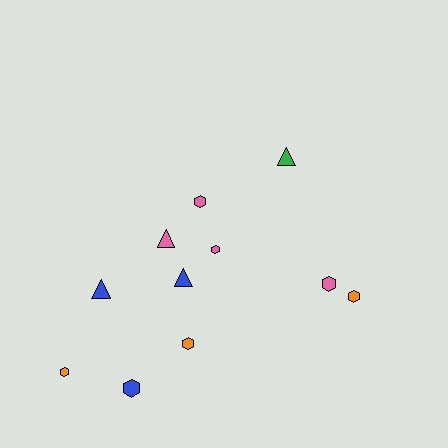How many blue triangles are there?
There are 2 blue triangles.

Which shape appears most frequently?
Hexagon, with 7 objects.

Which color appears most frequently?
Pink, with 4 objects.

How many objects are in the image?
There are 11 objects.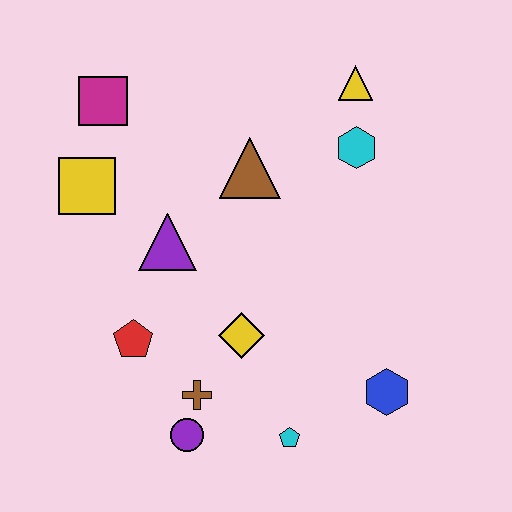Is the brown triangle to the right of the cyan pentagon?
No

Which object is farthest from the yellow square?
The blue hexagon is farthest from the yellow square.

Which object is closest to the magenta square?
The yellow square is closest to the magenta square.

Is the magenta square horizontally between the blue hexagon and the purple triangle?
No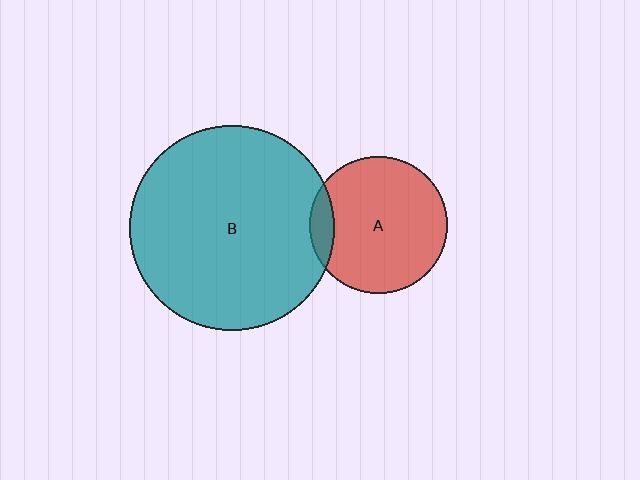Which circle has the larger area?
Circle B (teal).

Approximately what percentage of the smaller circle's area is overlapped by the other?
Approximately 10%.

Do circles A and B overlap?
Yes.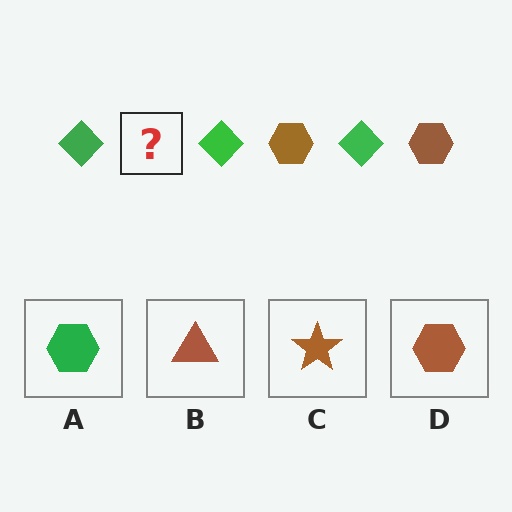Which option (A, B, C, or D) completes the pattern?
D.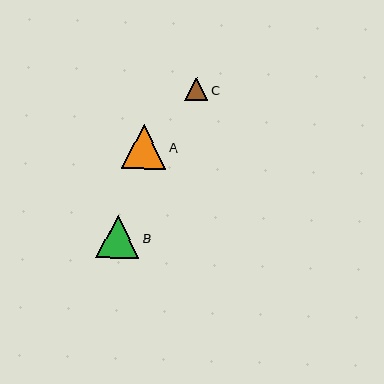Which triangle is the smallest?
Triangle C is the smallest with a size of approximately 23 pixels.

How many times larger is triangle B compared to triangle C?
Triangle B is approximately 1.9 times the size of triangle C.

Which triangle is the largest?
Triangle A is the largest with a size of approximately 44 pixels.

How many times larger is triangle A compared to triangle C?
Triangle A is approximately 1.9 times the size of triangle C.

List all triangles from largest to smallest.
From largest to smallest: A, B, C.